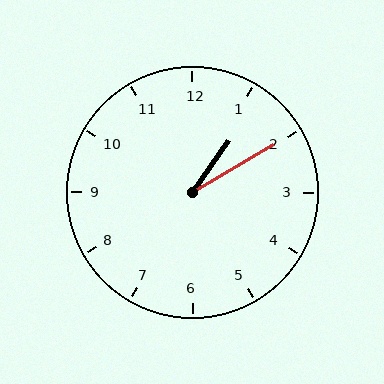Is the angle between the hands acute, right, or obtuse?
It is acute.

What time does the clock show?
1:10.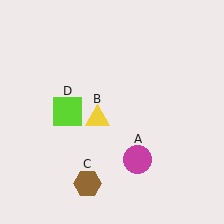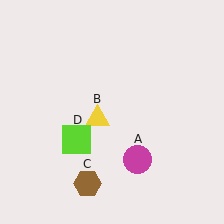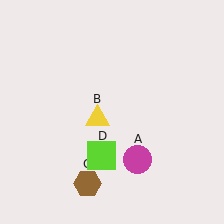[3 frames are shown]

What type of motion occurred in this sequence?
The lime square (object D) rotated counterclockwise around the center of the scene.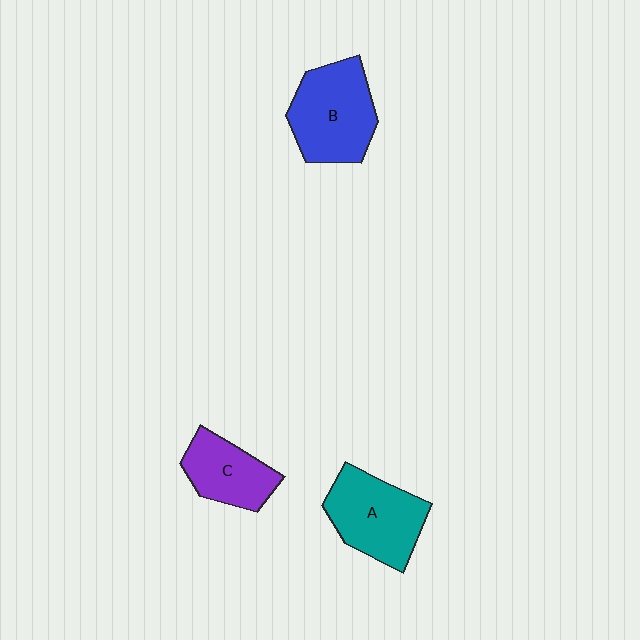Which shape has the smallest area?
Shape C (purple).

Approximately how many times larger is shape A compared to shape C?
Approximately 1.4 times.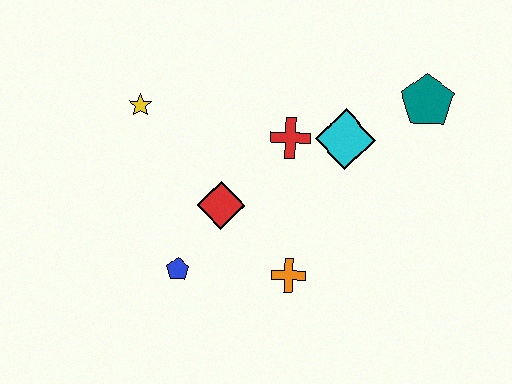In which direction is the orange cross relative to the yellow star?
The orange cross is below the yellow star.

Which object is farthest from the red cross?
The blue pentagon is farthest from the red cross.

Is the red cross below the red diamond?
No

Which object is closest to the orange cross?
The red diamond is closest to the orange cross.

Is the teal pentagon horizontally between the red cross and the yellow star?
No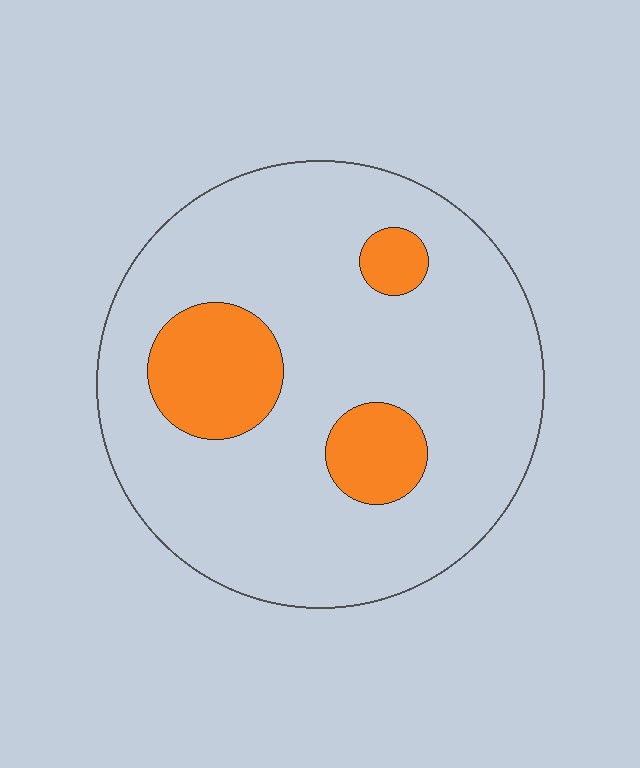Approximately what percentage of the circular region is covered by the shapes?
Approximately 15%.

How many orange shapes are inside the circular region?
3.